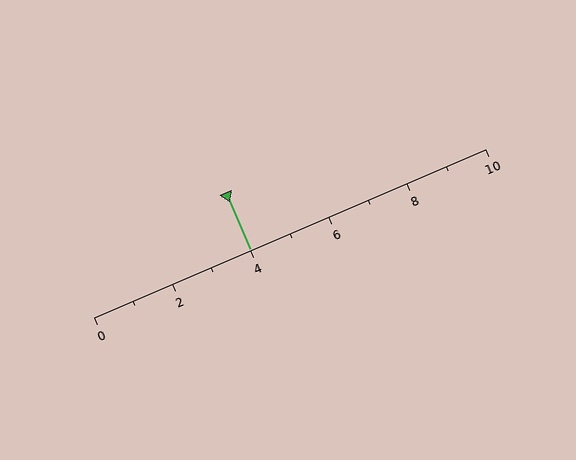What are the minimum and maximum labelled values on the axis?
The axis runs from 0 to 10.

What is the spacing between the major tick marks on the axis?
The major ticks are spaced 2 apart.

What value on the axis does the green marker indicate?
The marker indicates approximately 4.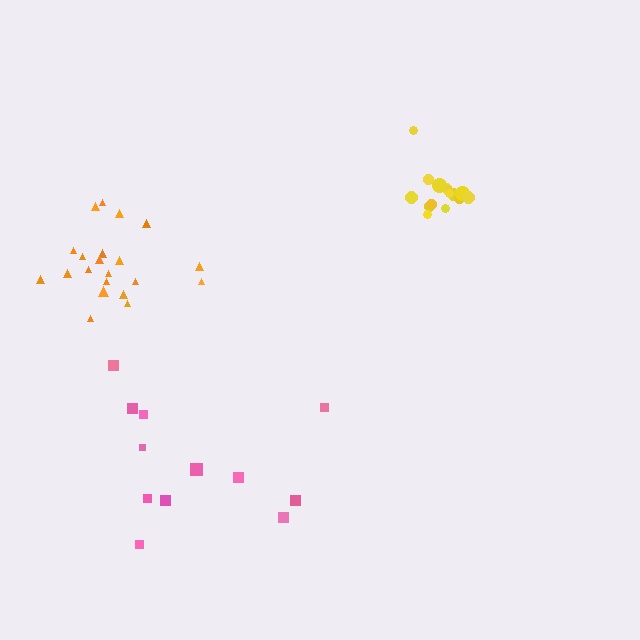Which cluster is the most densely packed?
Yellow.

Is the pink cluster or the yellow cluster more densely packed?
Yellow.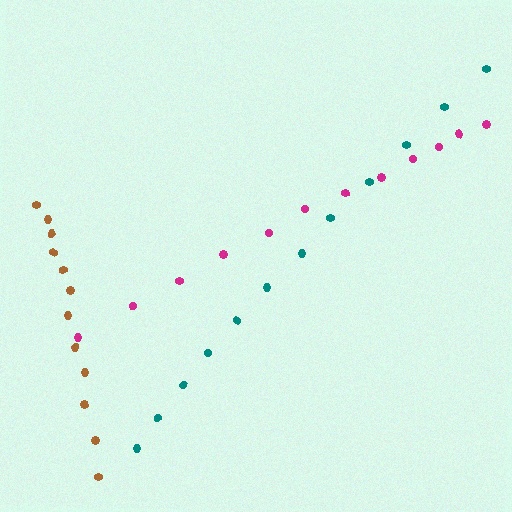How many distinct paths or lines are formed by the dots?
There are 3 distinct paths.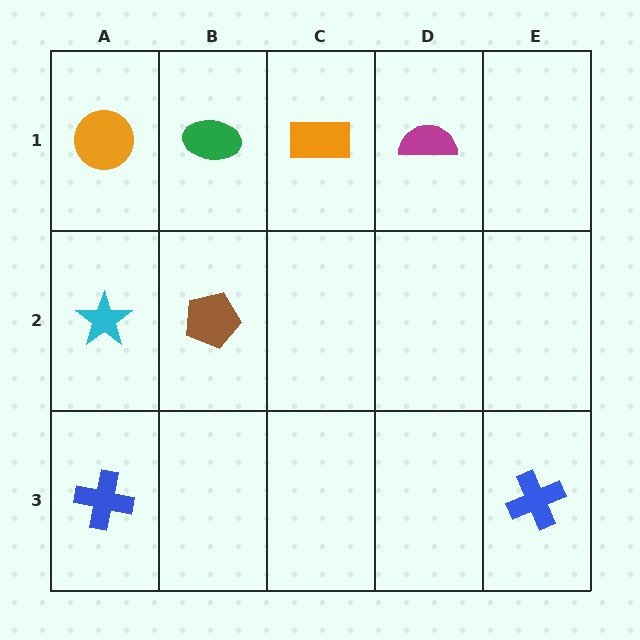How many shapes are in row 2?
2 shapes.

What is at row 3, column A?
A blue cross.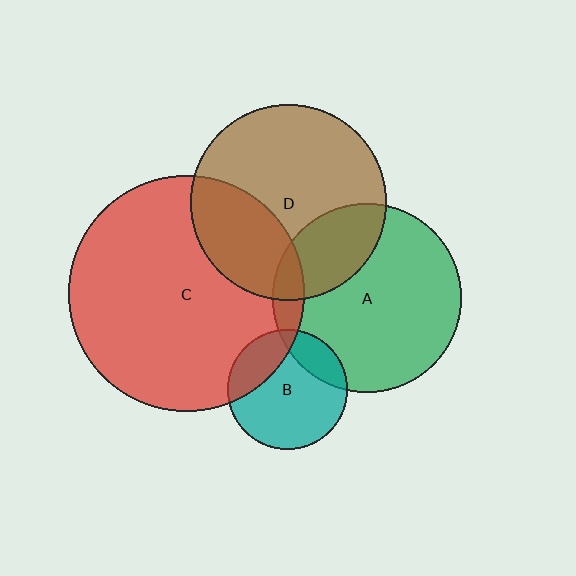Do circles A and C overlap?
Yes.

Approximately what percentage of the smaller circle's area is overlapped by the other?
Approximately 10%.